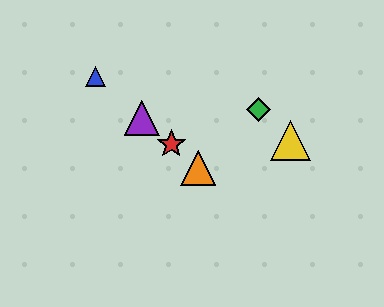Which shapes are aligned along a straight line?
The red star, the blue triangle, the purple triangle, the orange triangle are aligned along a straight line.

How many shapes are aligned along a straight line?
4 shapes (the red star, the blue triangle, the purple triangle, the orange triangle) are aligned along a straight line.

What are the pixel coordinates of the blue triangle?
The blue triangle is at (95, 77).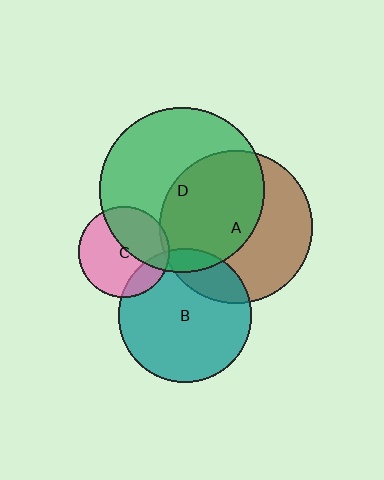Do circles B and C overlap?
Yes.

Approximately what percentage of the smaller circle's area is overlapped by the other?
Approximately 20%.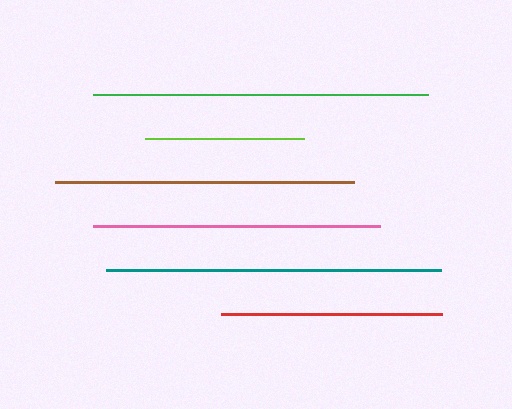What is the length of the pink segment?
The pink segment is approximately 287 pixels long.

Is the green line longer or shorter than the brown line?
The green line is longer than the brown line.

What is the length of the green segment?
The green segment is approximately 335 pixels long.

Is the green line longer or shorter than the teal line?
The teal line is longer than the green line.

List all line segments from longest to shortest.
From longest to shortest: teal, green, brown, pink, red, lime.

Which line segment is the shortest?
The lime line is the shortest at approximately 159 pixels.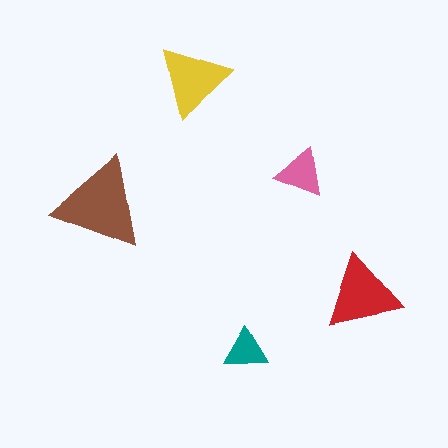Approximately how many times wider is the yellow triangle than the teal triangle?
About 1.5 times wider.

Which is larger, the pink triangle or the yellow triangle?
The yellow one.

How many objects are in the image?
There are 5 objects in the image.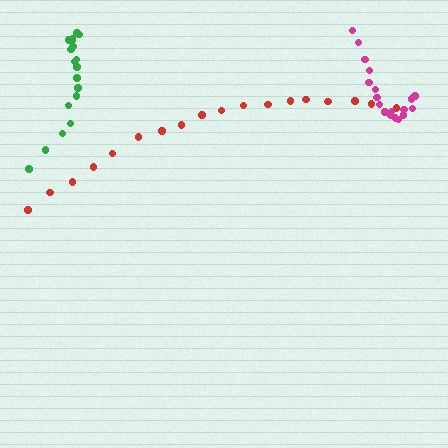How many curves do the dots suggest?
There are 3 distinct paths.